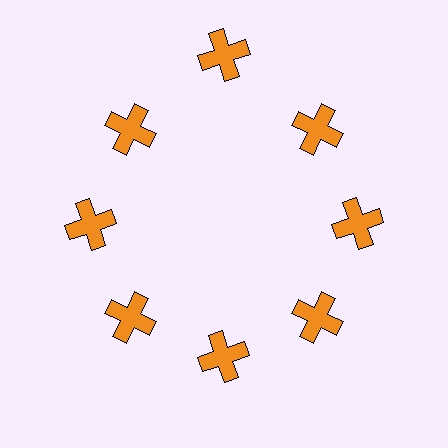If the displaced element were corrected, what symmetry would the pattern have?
It would have 8-fold rotational symmetry — the pattern would map onto itself every 45 degrees.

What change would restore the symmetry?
The symmetry would be restored by moving it inward, back onto the ring so that all 8 crosses sit at equal angles and equal distance from the center.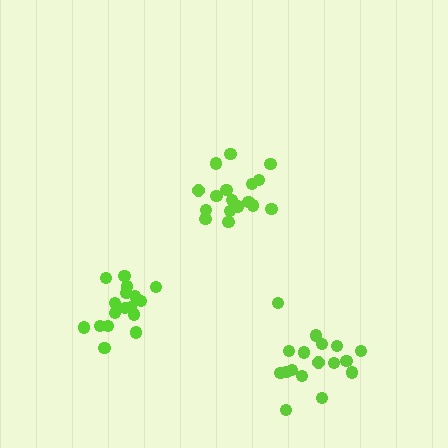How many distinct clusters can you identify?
There are 3 distinct clusters.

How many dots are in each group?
Group 1: 18 dots, Group 2: 17 dots, Group 3: 17 dots (52 total).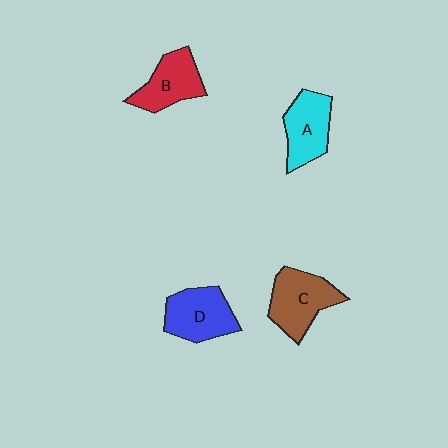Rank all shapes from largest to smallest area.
From largest to smallest: C (brown), D (blue), A (cyan), B (red).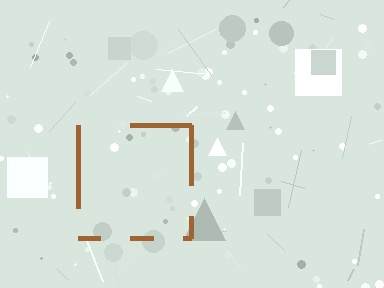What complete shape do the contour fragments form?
The contour fragments form a square.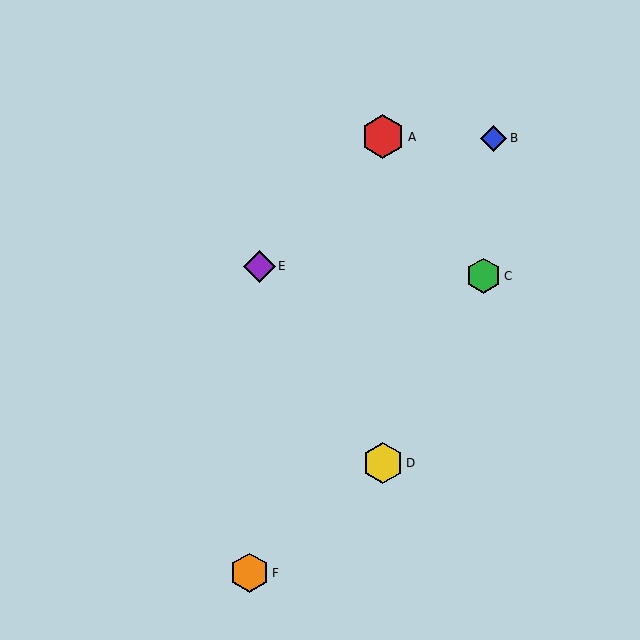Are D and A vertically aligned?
Yes, both are at x≈383.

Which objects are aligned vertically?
Objects A, D are aligned vertically.